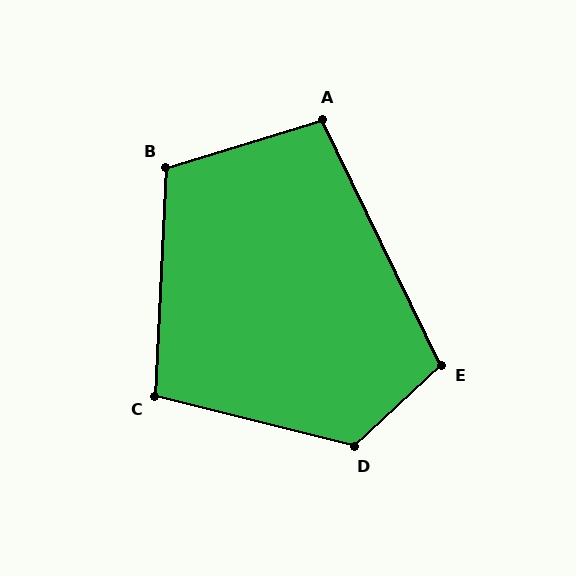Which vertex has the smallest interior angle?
A, at approximately 99 degrees.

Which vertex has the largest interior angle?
D, at approximately 123 degrees.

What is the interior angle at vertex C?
Approximately 101 degrees (obtuse).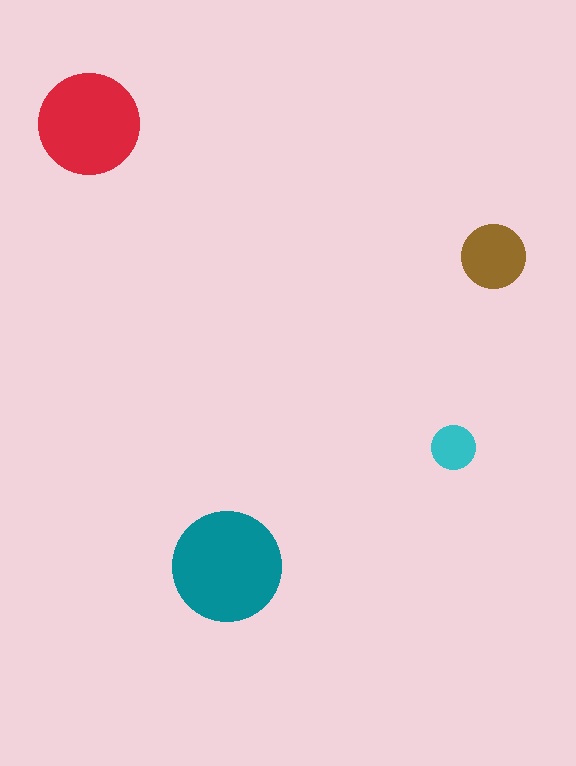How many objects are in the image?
There are 4 objects in the image.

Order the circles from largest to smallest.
the teal one, the red one, the brown one, the cyan one.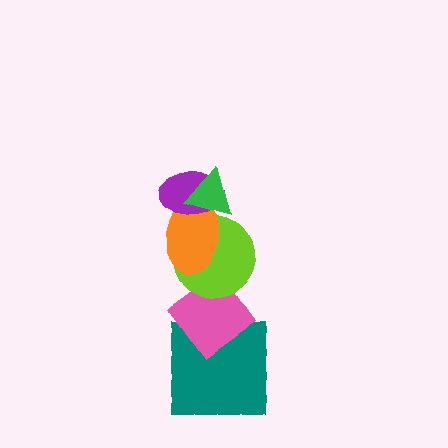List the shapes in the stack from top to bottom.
From top to bottom: the green triangle, the purple ellipse, the orange ellipse, the lime circle, the pink diamond, the teal square.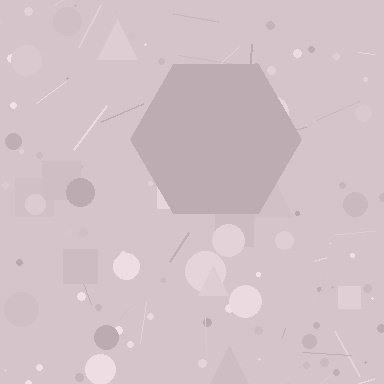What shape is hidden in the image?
A hexagon is hidden in the image.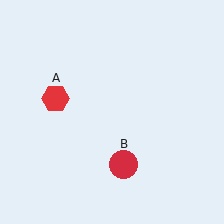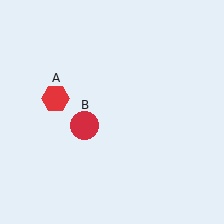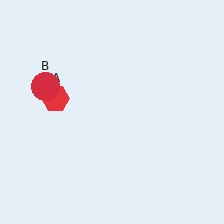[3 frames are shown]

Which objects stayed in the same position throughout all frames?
Red hexagon (object A) remained stationary.